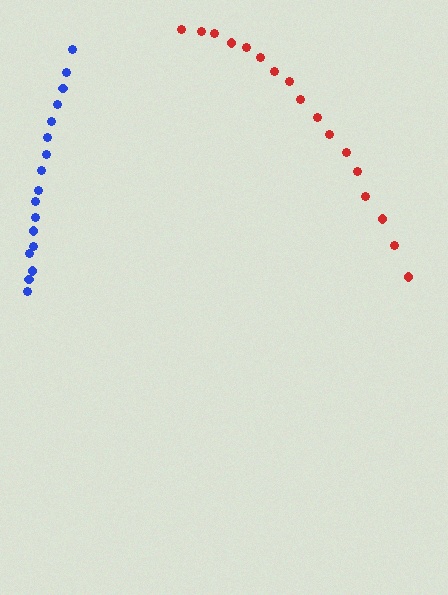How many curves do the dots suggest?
There are 2 distinct paths.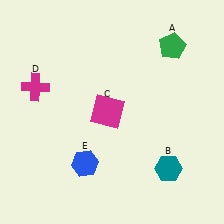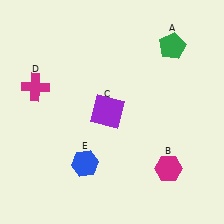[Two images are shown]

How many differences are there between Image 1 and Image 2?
There are 2 differences between the two images.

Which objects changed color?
B changed from teal to magenta. C changed from magenta to purple.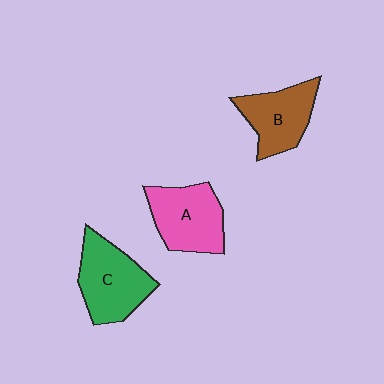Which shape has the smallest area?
Shape B (brown).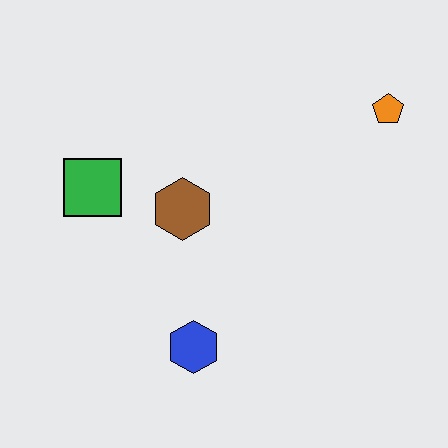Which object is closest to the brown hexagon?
The green square is closest to the brown hexagon.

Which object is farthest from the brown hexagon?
The orange pentagon is farthest from the brown hexagon.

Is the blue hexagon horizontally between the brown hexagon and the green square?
No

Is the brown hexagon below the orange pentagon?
Yes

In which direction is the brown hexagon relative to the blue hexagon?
The brown hexagon is above the blue hexagon.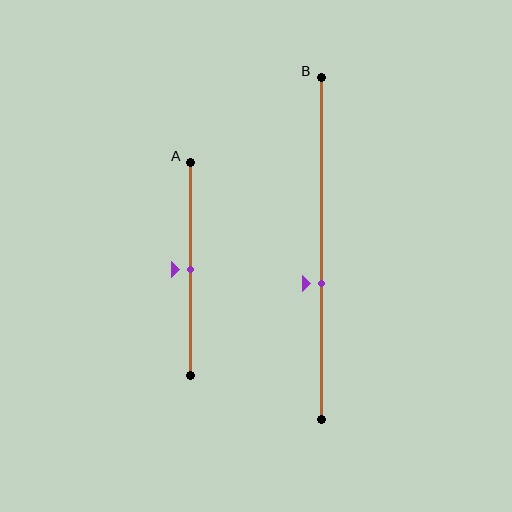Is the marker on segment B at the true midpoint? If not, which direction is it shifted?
No, the marker on segment B is shifted downward by about 10% of the segment length.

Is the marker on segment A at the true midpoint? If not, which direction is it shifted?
Yes, the marker on segment A is at the true midpoint.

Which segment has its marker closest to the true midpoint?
Segment A has its marker closest to the true midpoint.